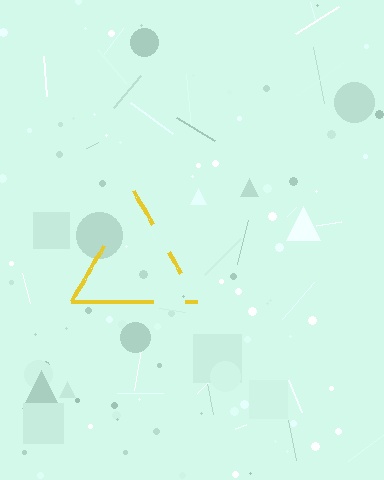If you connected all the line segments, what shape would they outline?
They would outline a triangle.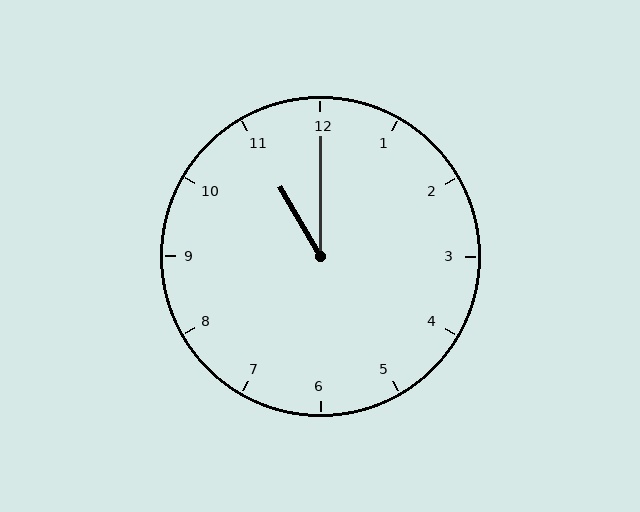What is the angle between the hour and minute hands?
Approximately 30 degrees.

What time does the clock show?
11:00.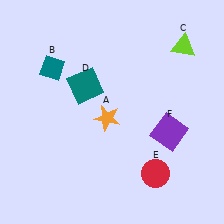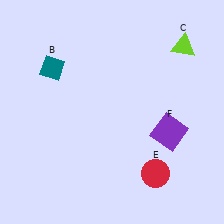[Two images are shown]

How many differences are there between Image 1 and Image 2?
There are 2 differences between the two images.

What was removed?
The teal square (D), the orange star (A) were removed in Image 2.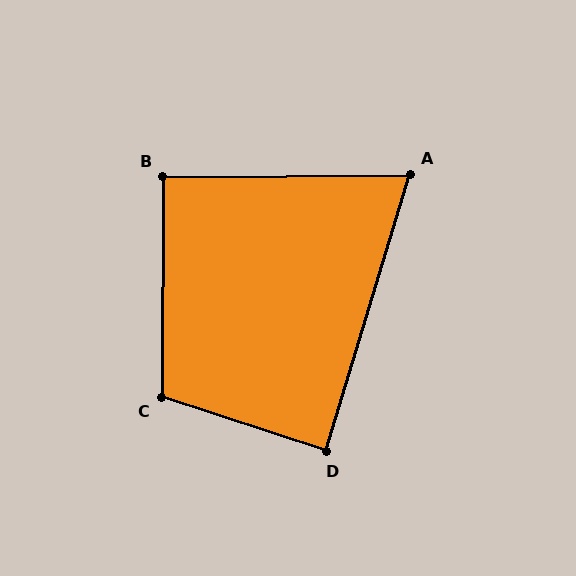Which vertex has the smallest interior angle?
A, at approximately 73 degrees.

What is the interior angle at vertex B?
Approximately 91 degrees (approximately right).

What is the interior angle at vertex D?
Approximately 89 degrees (approximately right).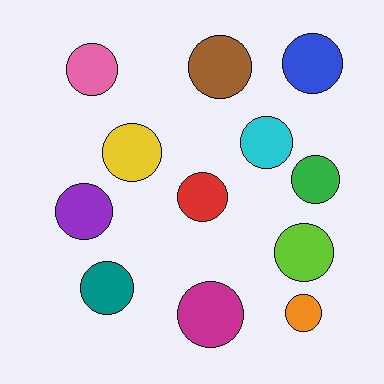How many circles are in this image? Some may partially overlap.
There are 12 circles.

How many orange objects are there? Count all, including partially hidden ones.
There is 1 orange object.